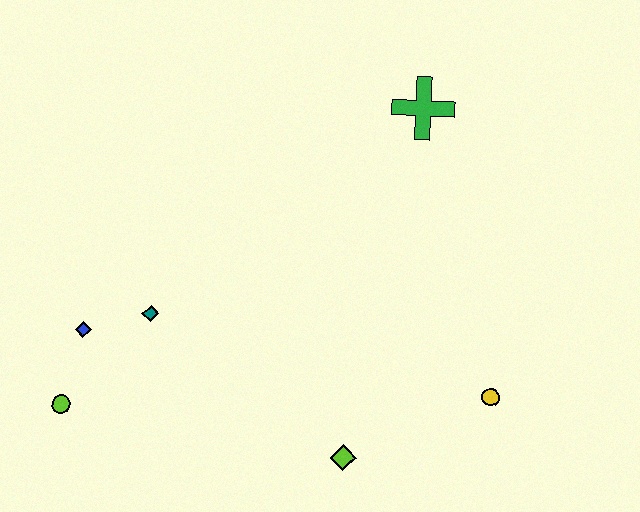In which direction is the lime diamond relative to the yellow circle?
The lime diamond is to the left of the yellow circle.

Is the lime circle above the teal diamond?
No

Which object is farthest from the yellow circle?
The lime circle is farthest from the yellow circle.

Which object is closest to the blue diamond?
The teal diamond is closest to the blue diamond.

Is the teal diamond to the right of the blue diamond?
Yes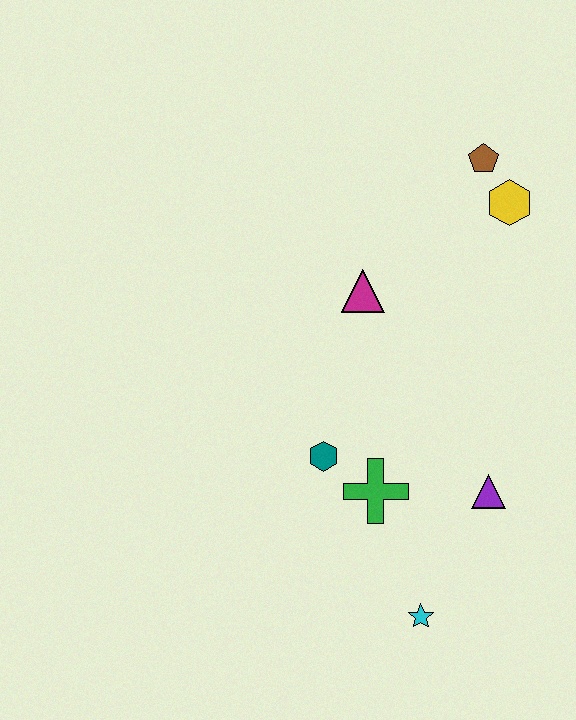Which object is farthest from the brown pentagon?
The cyan star is farthest from the brown pentagon.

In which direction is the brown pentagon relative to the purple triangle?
The brown pentagon is above the purple triangle.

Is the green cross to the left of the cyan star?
Yes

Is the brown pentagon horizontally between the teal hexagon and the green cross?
No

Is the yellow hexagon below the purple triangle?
No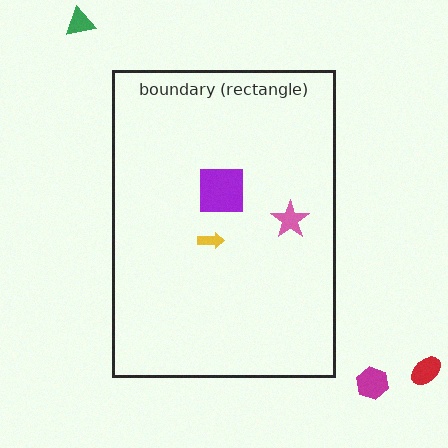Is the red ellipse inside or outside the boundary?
Outside.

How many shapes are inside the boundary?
3 inside, 3 outside.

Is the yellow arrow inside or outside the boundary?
Inside.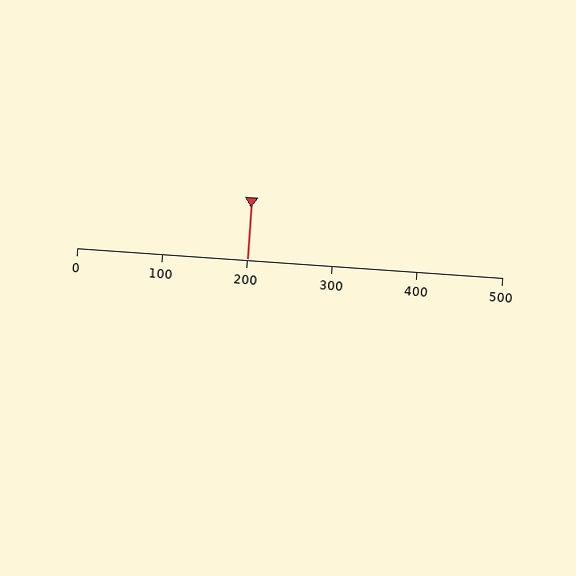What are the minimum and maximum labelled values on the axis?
The axis runs from 0 to 500.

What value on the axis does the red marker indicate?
The marker indicates approximately 200.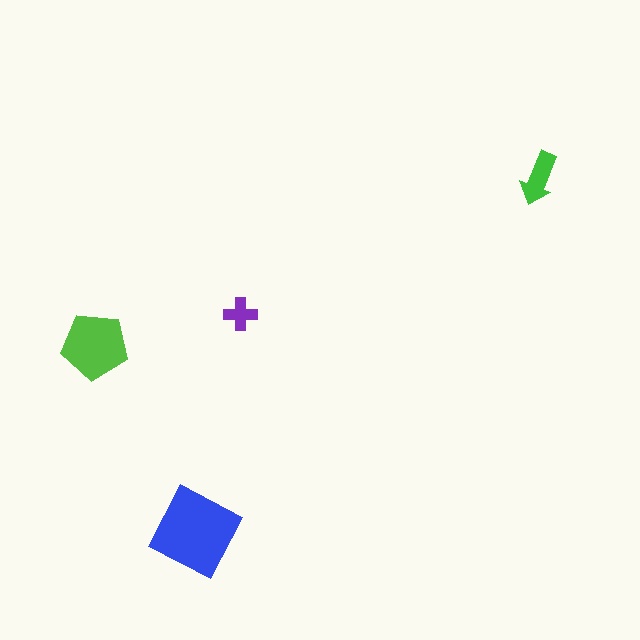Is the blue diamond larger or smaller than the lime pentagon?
Larger.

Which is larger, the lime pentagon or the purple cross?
The lime pentagon.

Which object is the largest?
The blue diamond.